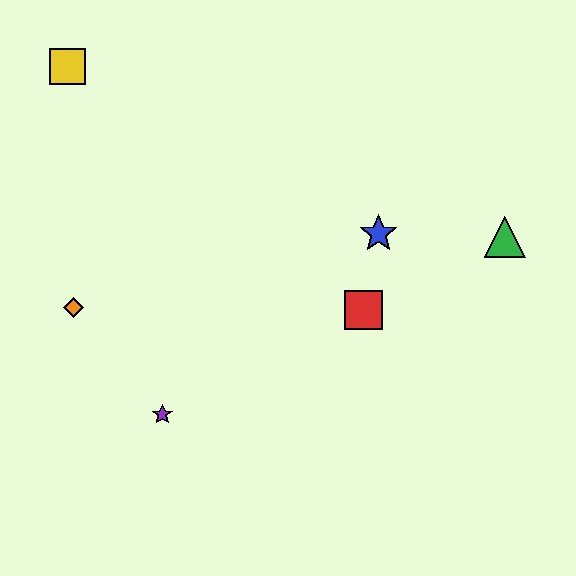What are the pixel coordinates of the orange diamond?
The orange diamond is at (74, 308).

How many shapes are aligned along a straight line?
3 shapes (the red square, the green triangle, the purple star) are aligned along a straight line.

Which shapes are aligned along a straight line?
The red square, the green triangle, the purple star are aligned along a straight line.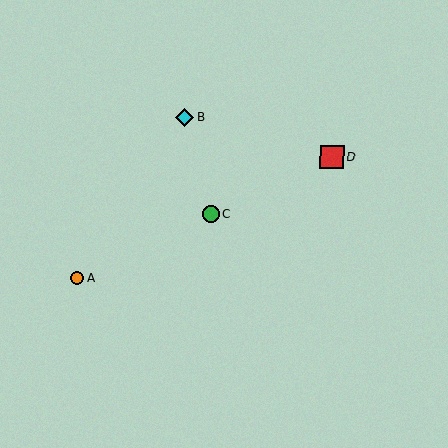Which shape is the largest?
The red square (labeled D) is the largest.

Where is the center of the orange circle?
The center of the orange circle is at (77, 278).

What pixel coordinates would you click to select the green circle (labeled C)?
Click at (211, 214) to select the green circle C.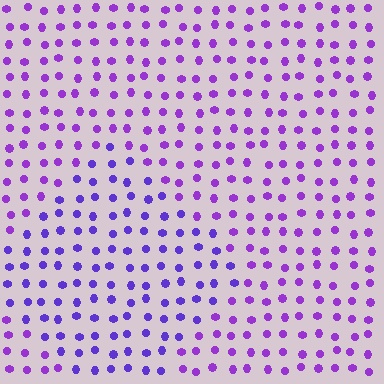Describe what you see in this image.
The image is filled with small purple elements in a uniform arrangement. A diamond-shaped region is visible where the elements are tinted to a slightly different hue, forming a subtle color boundary.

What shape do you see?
I see a diamond.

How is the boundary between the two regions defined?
The boundary is defined purely by a slight shift in hue (about 22 degrees). Spacing, size, and orientation are identical on both sides.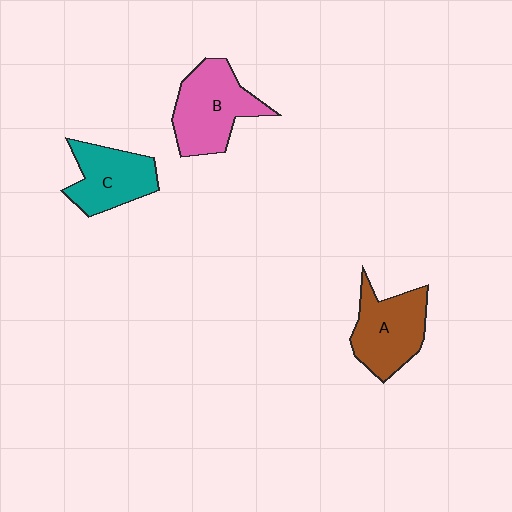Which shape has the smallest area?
Shape C (teal).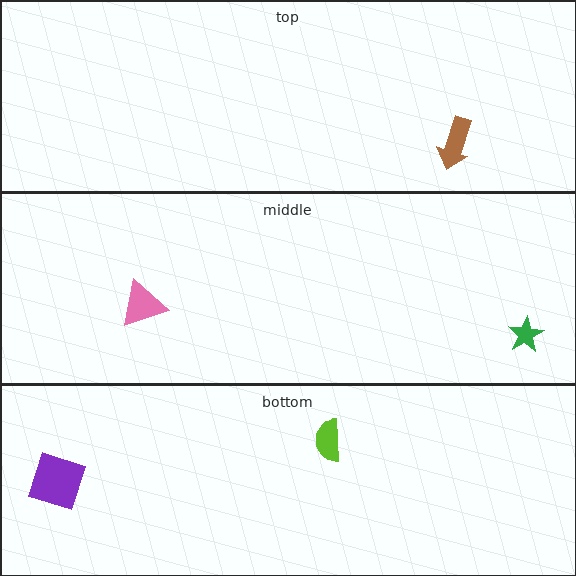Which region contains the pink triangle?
The middle region.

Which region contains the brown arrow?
The top region.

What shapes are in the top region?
The brown arrow.